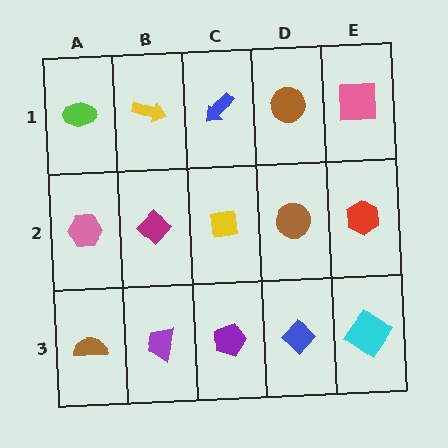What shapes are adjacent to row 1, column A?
A pink hexagon (row 2, column A), a yellow arrow (row 1, column B).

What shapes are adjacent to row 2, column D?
A brown circle (row 1, column D), a blue diamond (row 3, column D), a yellow square (row 2, column C), a red hexagon (row 2, column E).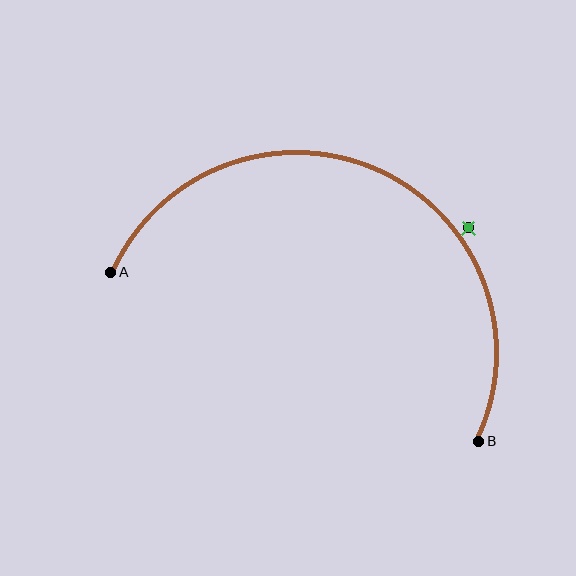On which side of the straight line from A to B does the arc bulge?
The arc bulges above the straight line connecting A and B.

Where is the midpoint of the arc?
The arc midpoint is the point on the curve farthest from the straight line joining A and B. It sits above that line.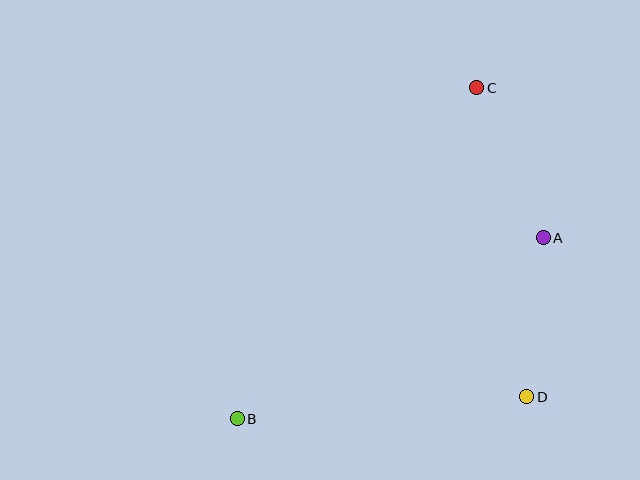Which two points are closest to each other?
Points A and D are closest to each other.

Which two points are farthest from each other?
Points B and C are farthest from each other.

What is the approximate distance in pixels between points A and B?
The distance between A and B is approximately 355 pixels.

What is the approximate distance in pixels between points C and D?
The distance between C and D is approximately 313 pixels.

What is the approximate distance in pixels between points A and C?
The distance between A and C is approximately 164 pixels.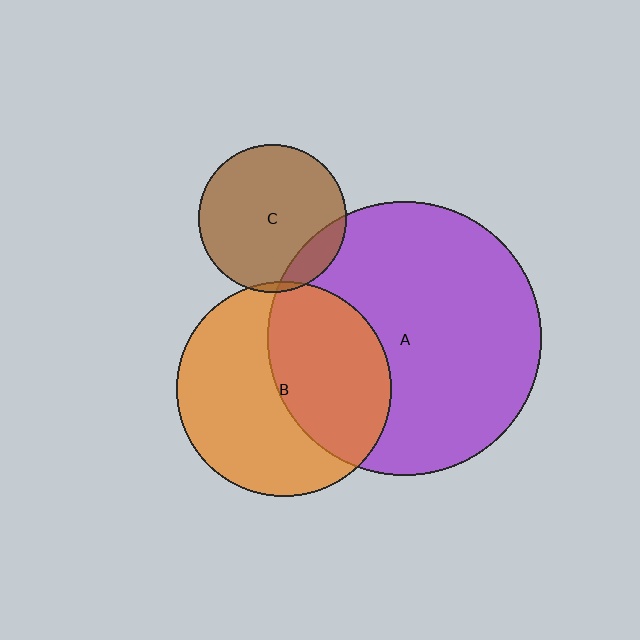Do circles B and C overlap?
Yes.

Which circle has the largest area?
Circle A (purple).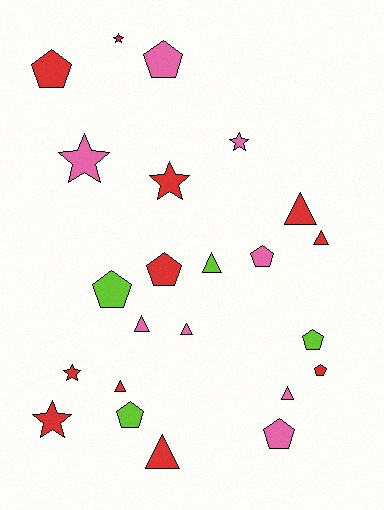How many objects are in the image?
There are 23 objects.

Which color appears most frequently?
Red, with 11 objects.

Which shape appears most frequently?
Pentagon, with 9 objects.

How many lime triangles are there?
There is 1 lime triangle.